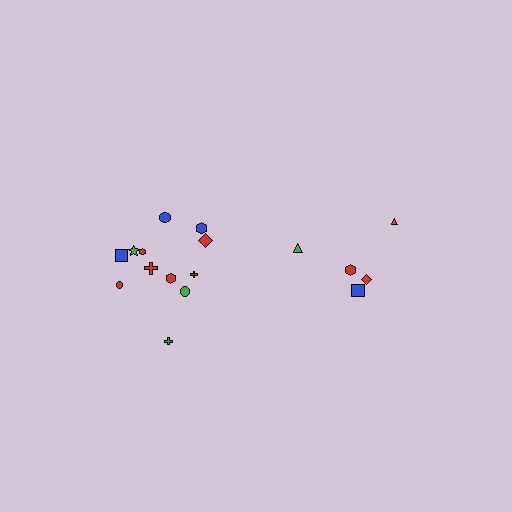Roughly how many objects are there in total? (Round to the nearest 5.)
Roughly 15 objects in total.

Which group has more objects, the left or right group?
The left group.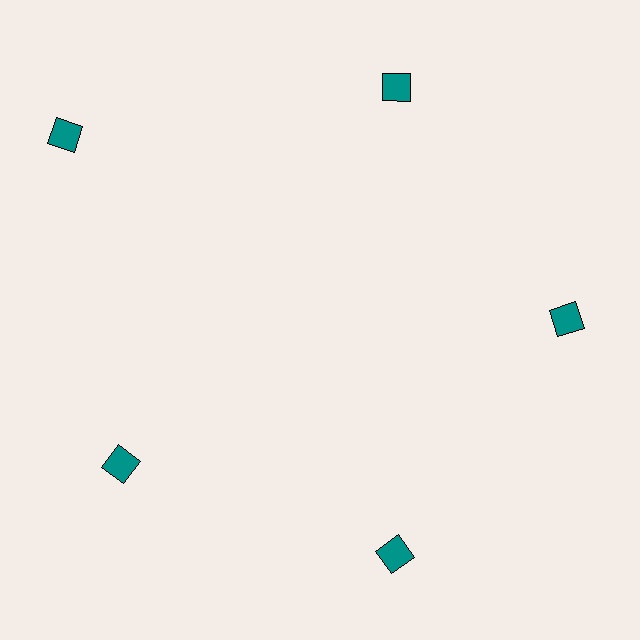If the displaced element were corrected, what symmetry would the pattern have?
It would have 5-fold rotational symmetry — the pattern would map onto itself every 72 degrees.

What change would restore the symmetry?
The symmetry would be restored by moving it inward, back onto the ring so that all 5 squares sit at equal angles and equal distance from the center.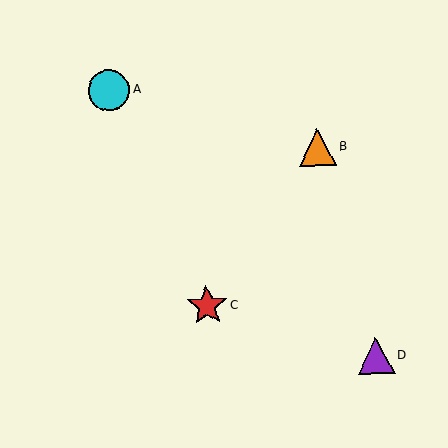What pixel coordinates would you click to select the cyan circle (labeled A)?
Click at (109, 90) to select the cyan circle A.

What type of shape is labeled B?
Shape B is an orange triangle.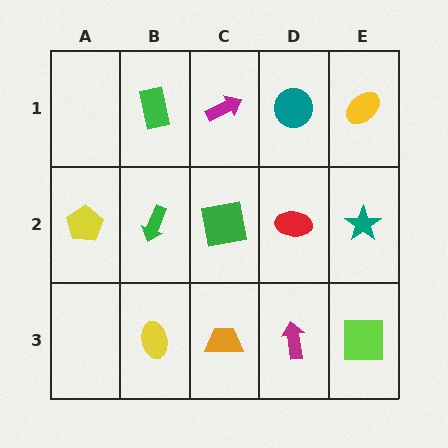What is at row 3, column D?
A magenta arrow.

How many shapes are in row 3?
4 shapes.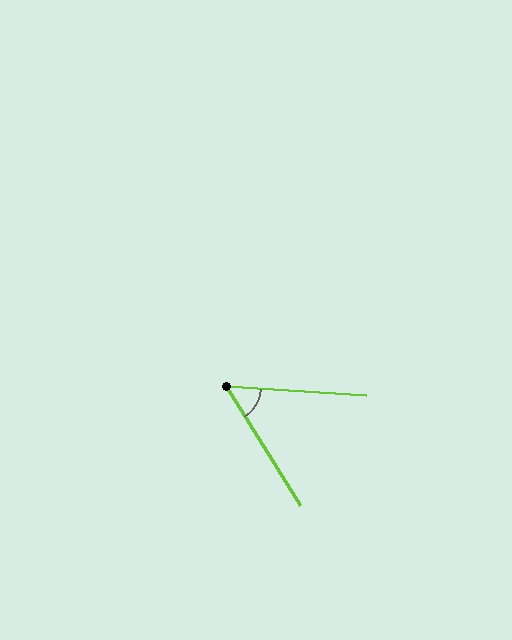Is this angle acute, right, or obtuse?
It is acute.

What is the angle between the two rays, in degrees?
Approximately 55 degrees.